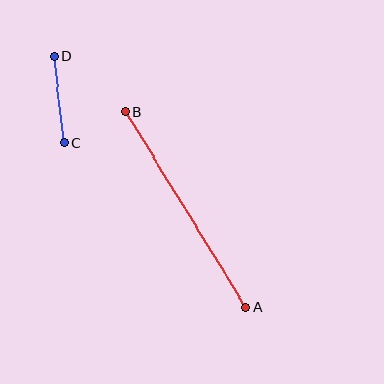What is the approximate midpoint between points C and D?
The midpoint is at approximately (59, 100) pixels.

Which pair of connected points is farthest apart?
Points A and B are farthest apart.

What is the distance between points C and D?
The distance is approximately 87 pixels.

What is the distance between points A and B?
The distance is approximately 229 pixels.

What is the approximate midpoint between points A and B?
The midpoint is at approximately (186, 209) pixels.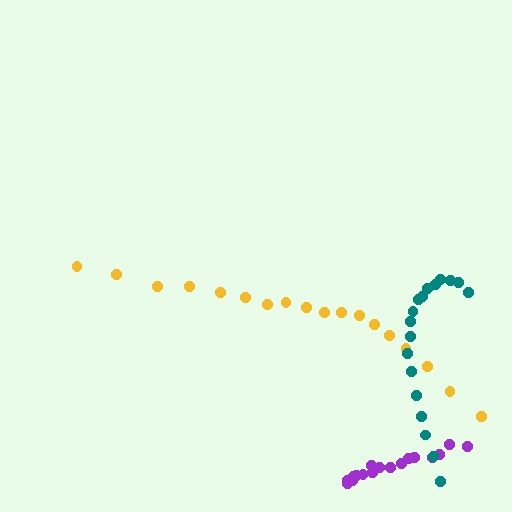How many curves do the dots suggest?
There are 3 distinct paths.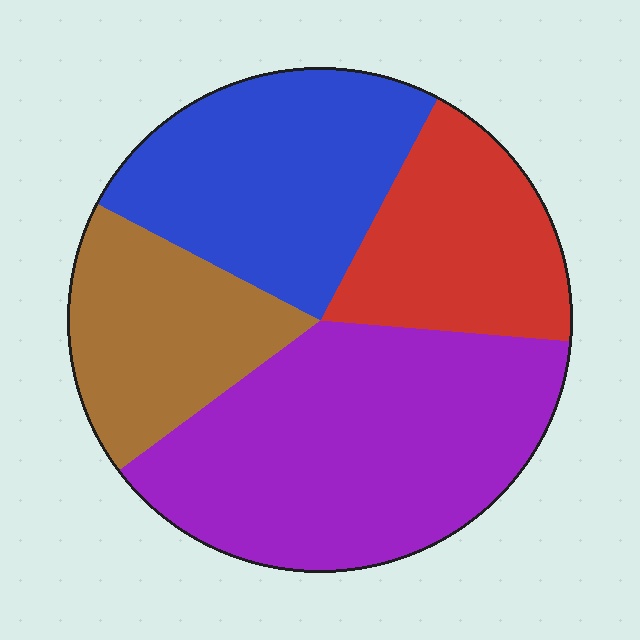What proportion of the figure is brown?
Brown covers around 20% of the figure.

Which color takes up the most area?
Purple, at roughly 40%.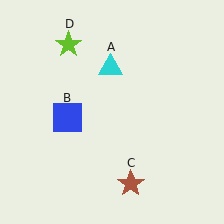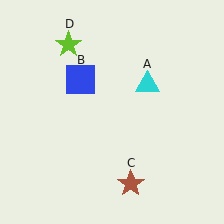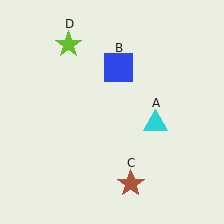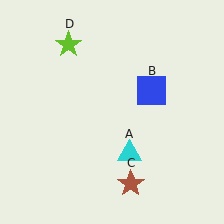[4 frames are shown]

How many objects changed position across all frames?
2 objects changed position: cyan triangle (object A), blue square (object B).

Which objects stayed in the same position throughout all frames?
Brown star (object C) and lime star (object D) remained stationary.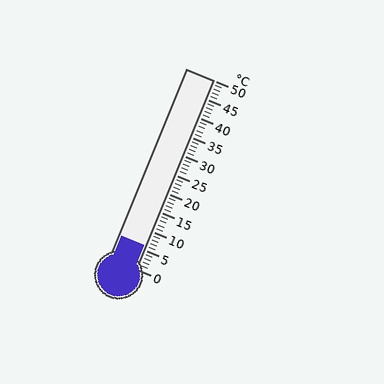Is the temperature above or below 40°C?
The temperature is below 40°C.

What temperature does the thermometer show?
The thermometer shows approximately 6°C.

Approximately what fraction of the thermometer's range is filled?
The thermometer is filled to approximately 10% of its range.